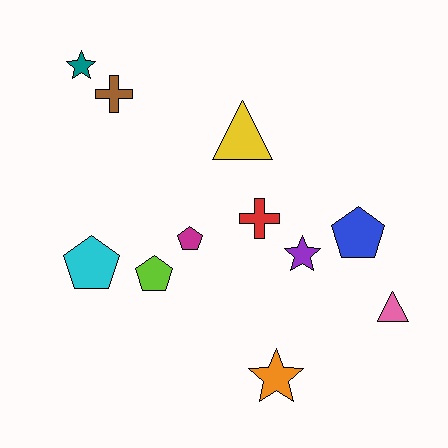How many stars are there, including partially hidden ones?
There are 3 stars.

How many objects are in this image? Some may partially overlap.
There are 11 objects.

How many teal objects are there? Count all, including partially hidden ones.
There is 1 teal object.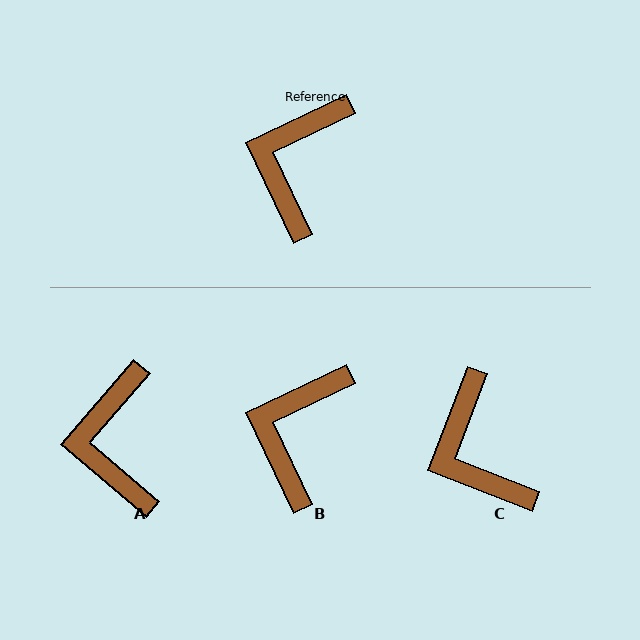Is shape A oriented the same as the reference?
No, it is off by about 24 degrees.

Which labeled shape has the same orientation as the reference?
B.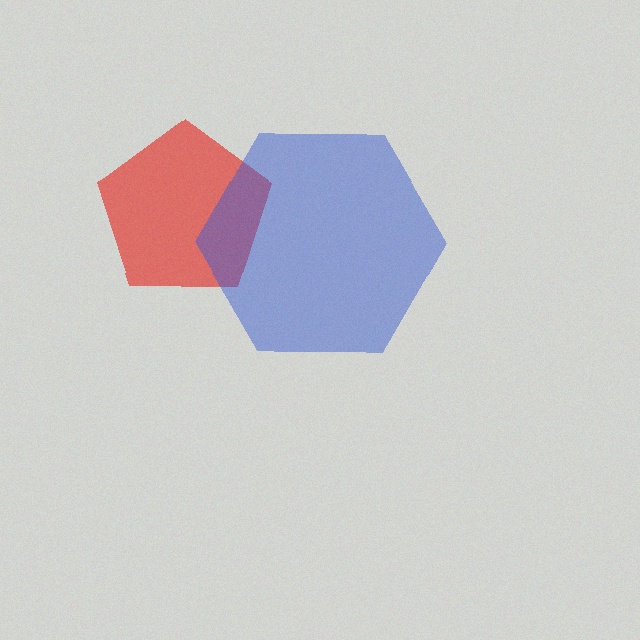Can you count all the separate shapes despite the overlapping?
Yes, there are 2 separate shapes.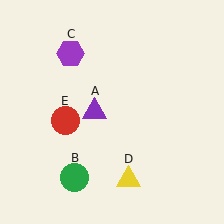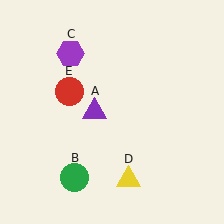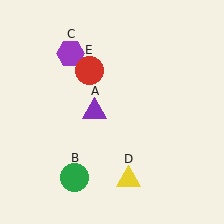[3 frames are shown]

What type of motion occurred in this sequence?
The red circle (object E) rotated clockwise around the center of the scene.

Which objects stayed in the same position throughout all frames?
Purple triangle (object A) and green circle (object B) and purple hexagon (object C) and yellow triangle (object D) remained stationary.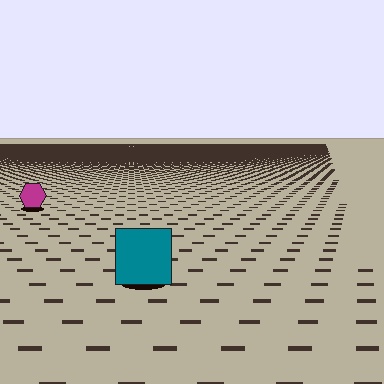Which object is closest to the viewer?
The teal square is closest. The texture marks near it are larger and more spread out.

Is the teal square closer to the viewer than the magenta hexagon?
Yes. The teal square is closer — you can tell from the texture gradient: the ground texture is coarser near it.